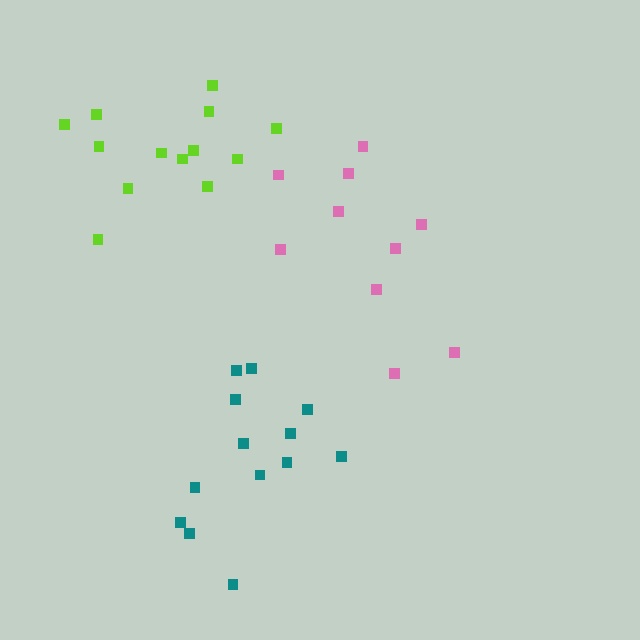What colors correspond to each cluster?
The clusters are colored: teal, pink, lime.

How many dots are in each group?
Group 1: 13 dots, Group 2: 10 dots, Group 3: 13 dots (36 total).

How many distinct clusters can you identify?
There are 3 distinct clusters.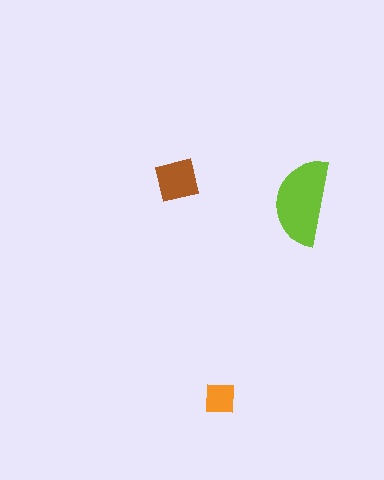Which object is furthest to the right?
The lime semicircle is rightmost.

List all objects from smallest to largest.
The orange square, the brown square, the lime semicircle.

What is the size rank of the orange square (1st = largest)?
3rd.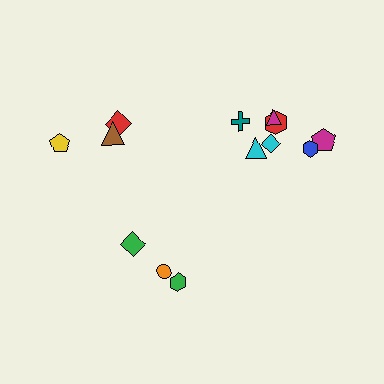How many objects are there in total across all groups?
There are 13 objects.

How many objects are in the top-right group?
There are 7 objects.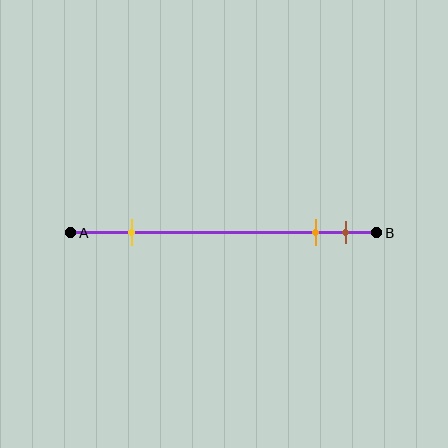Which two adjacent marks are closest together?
The orange and brown marks are the closest adjacent pair.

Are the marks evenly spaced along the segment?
No, the marks are not evenly spaced.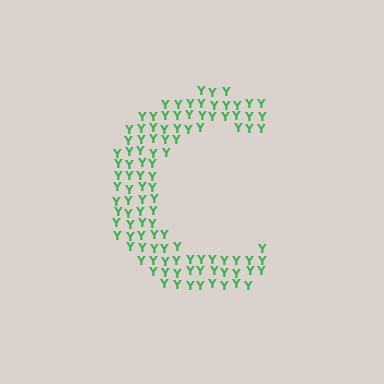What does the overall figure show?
The overall figure shows the letter C.